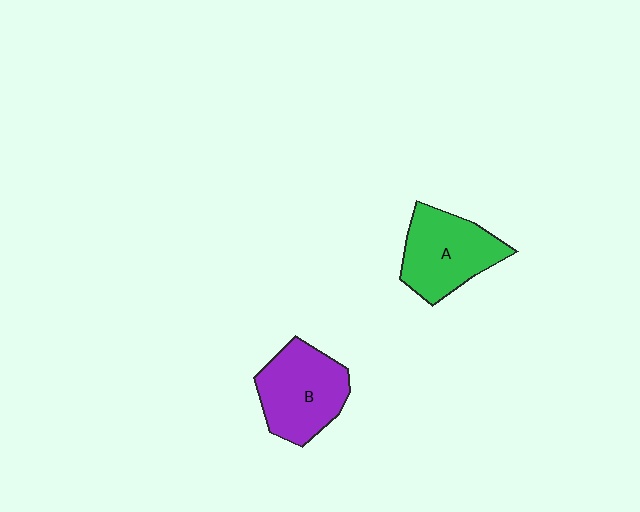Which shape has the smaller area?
Shape A (green).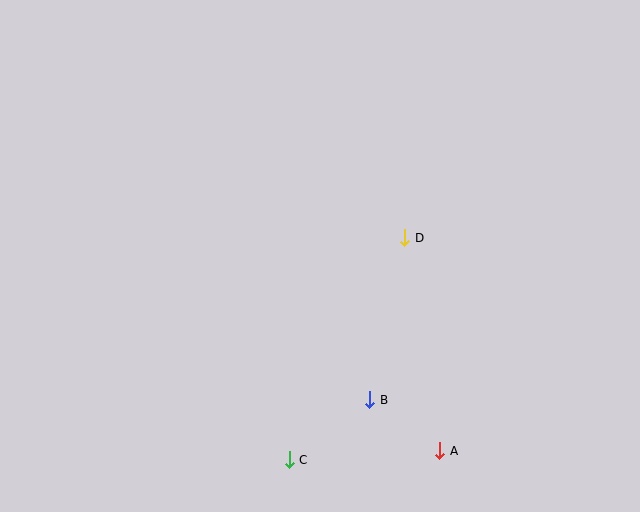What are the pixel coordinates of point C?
Point C is at (289, 460).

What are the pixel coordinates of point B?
Point B is at (370, 400).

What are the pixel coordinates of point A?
Point A is at (440, 451).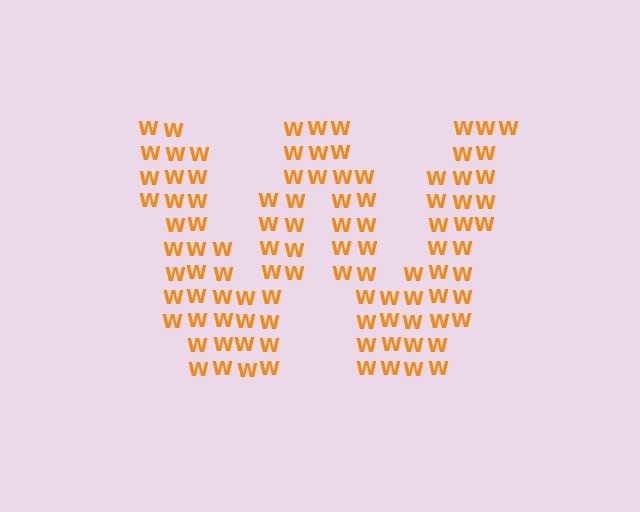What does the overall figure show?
The overall figure shows the letter W.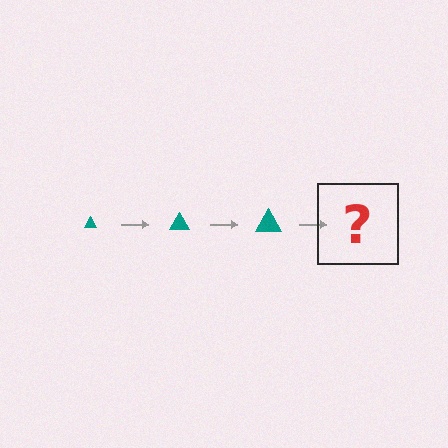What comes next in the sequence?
The next element should be a teal triangle, larger than the previous one.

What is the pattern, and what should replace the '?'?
The pattern is that the triangle gets progressively larger each step. The '?' should be a teal triangle, larger than the previous one.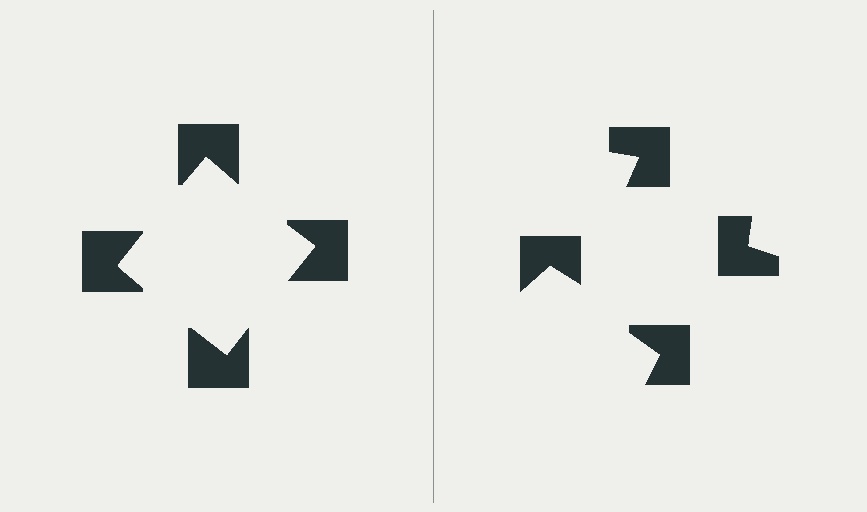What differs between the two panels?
The notched squares are positioned identically on both sides; only the wedge orientations differ. On the left they align to a square; on the right they are misaligned.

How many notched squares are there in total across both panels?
8 — 4 on each side.